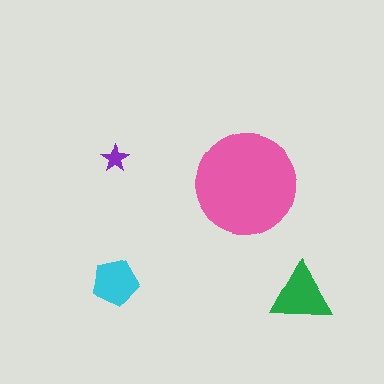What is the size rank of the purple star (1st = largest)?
4th.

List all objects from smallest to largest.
The purple star, the cyan pentagon, the green triangle, the pink circle.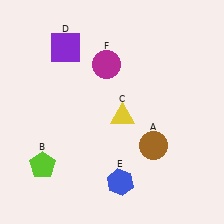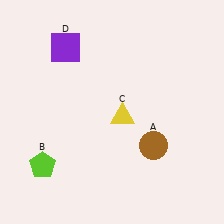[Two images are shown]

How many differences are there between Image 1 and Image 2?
There are 2 differences between the two images.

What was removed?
The magenta circle (F), the blue hexagon (E) were removed in Image 2.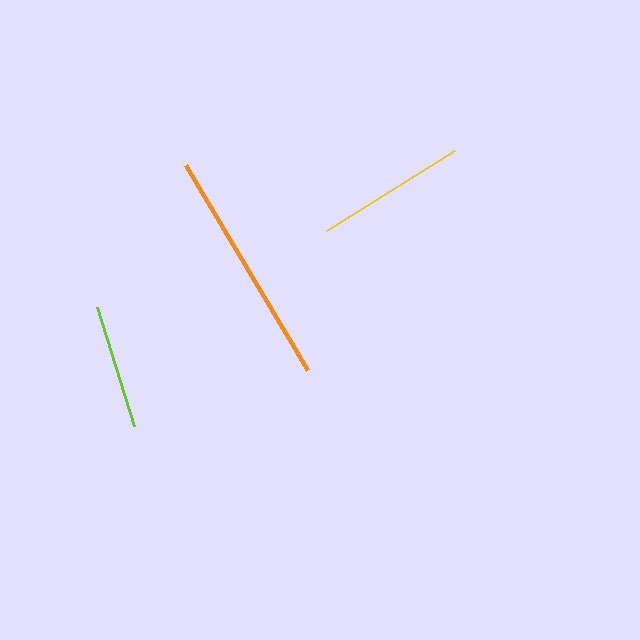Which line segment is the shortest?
The lime line is the shortest at approximately 125 pixels.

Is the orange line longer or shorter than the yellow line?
The orange line is longer than the yellow line.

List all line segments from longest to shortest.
From longest to shortest: orange, yellow, lime.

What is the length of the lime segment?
The lime segment is approximately 125 pixels long.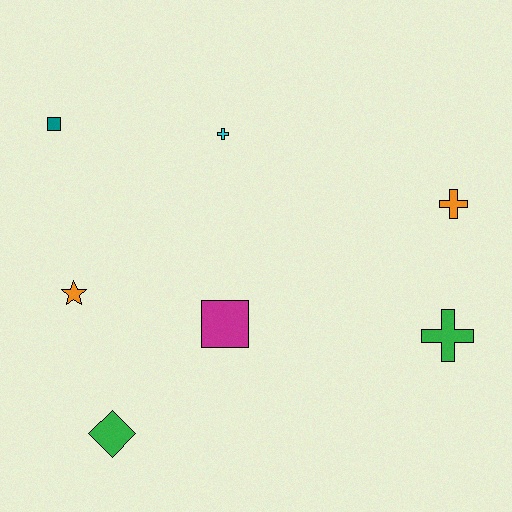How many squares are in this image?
There are 2 squares.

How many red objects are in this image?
There are no red objects.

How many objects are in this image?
There are 7 objects.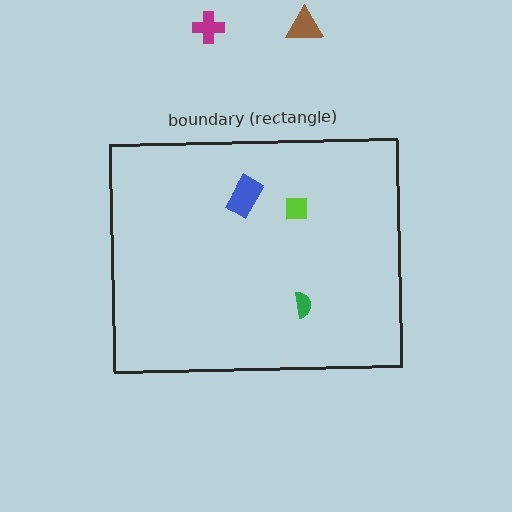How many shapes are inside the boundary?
3 inside, 2 outside.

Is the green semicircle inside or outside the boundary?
Inside.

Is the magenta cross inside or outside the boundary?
Outside.